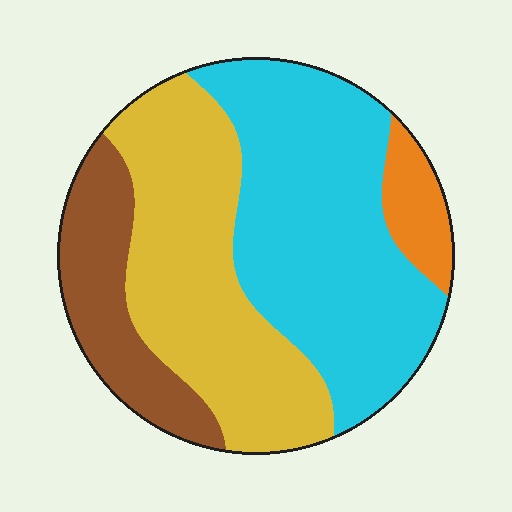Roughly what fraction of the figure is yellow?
Yellow takes up between a third and a half of the figure.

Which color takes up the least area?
Orange, at roughly 5%.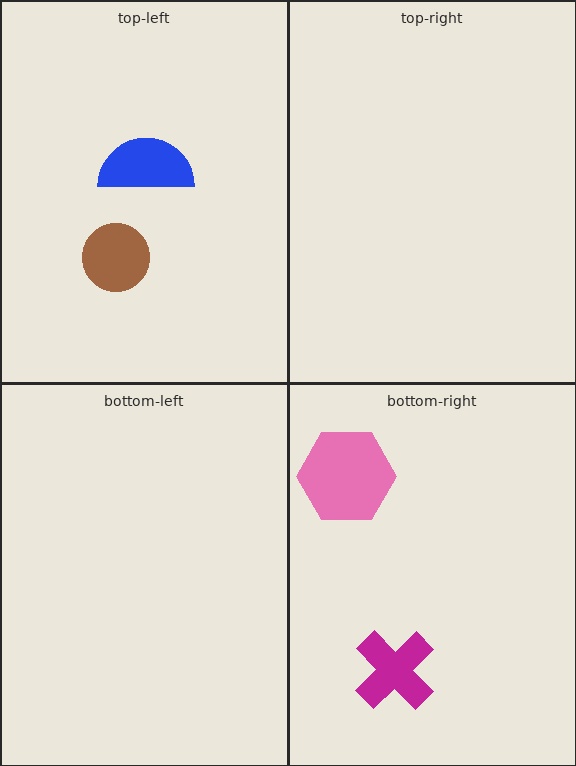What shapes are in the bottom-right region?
The magenta cross, the pink hexagon.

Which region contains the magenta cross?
The bottom-right region.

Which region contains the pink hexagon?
The bottom-right region.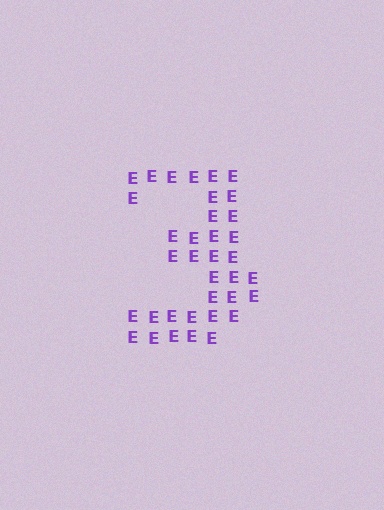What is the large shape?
The large shape is the digit 3.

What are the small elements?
The small elements are letter E's.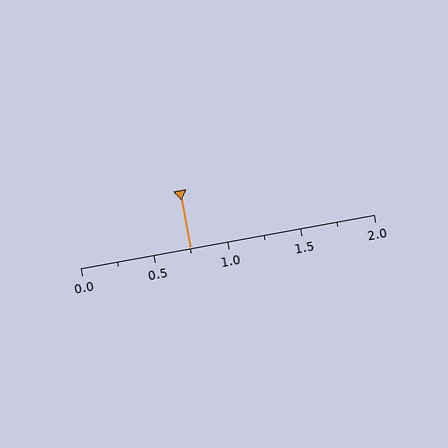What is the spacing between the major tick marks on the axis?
The major ticks are spaced 0.5 apart.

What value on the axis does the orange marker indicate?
The marker indicates approximately 0.75.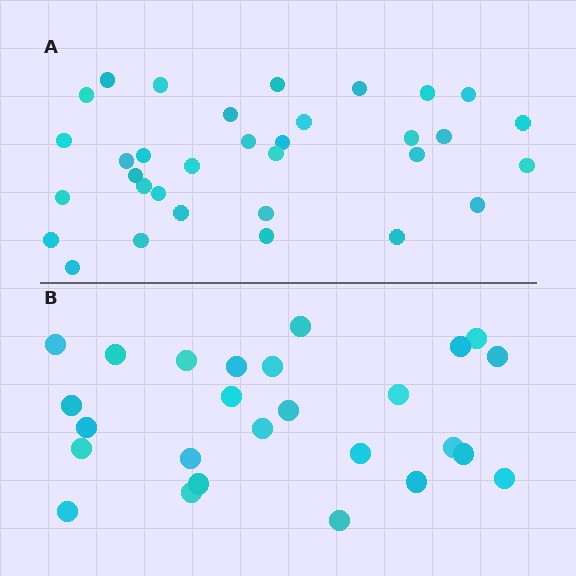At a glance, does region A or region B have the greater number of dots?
Region A (the top region) has more dots.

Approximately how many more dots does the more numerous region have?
Region A has roughly 8 or so more dots than region B.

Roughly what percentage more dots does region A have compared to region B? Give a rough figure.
About 25% more.